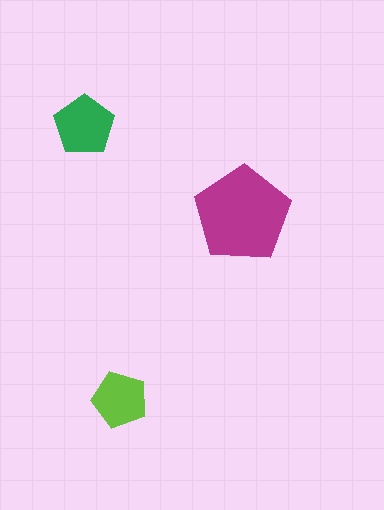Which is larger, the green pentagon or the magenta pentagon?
The magenta one.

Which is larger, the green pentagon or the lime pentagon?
The green one.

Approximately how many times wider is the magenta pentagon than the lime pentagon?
About 1.5 times wider.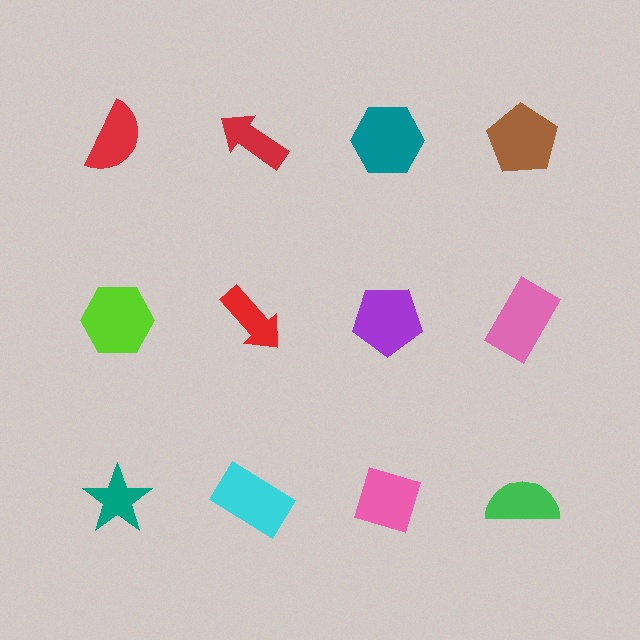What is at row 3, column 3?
A pink diamond.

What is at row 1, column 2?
A red arrow.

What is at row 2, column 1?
A lime hexagon.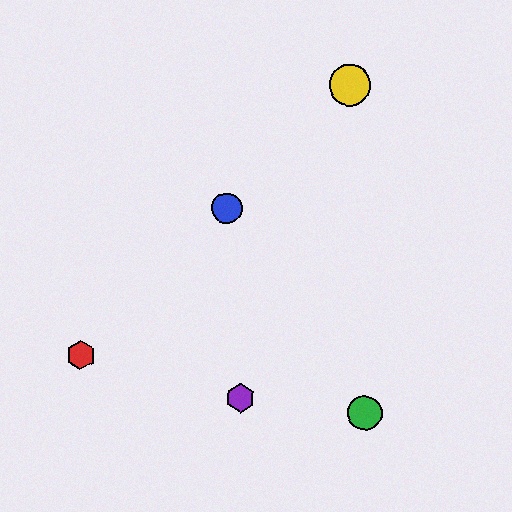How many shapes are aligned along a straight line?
3 shapes (the red hexagon, the blue circle, the yellow circle) are aligned along a straight line.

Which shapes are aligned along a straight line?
The red hexagon, the blue circle, the yellow circle are aligned along a straight line.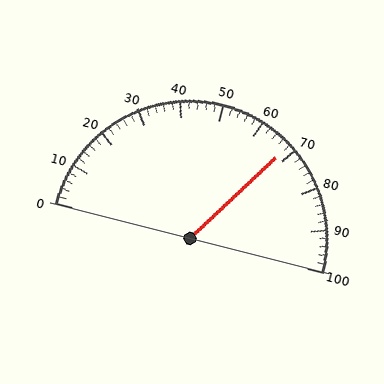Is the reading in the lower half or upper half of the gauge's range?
The reading is in the upper half of the range (0 to 100).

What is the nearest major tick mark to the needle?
The nearest major tick mark is 70.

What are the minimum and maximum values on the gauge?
The gauge ranges from 0 to 100.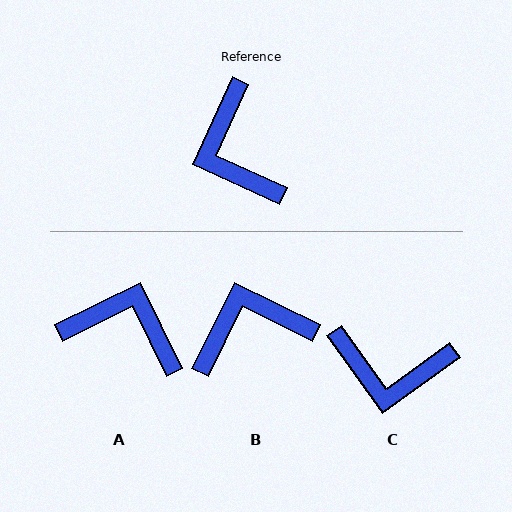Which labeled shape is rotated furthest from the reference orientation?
A, about 129 degrees away.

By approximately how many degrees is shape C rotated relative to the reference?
Approximately 60 degrees counter-clockwise.